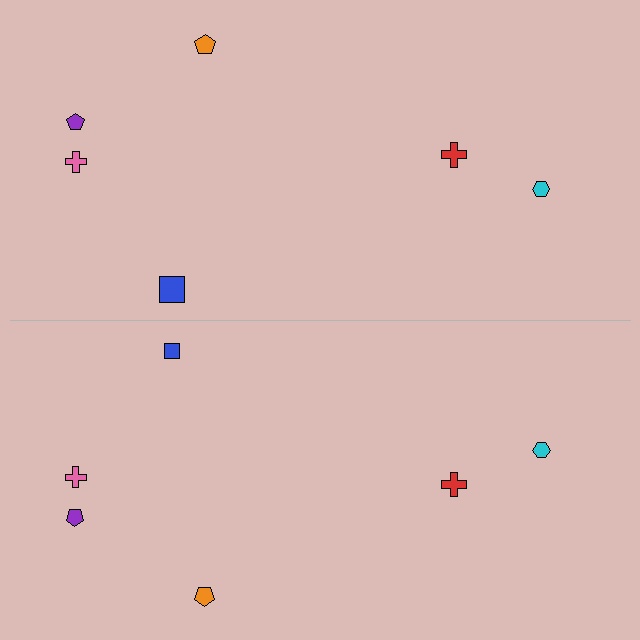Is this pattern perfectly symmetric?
No, the pattern is not perfectly symmetric. The blue square on the bottom side has a different size than its mirror counterpart.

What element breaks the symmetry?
The blue square on the bottom side has a different size than its mirror counterpart.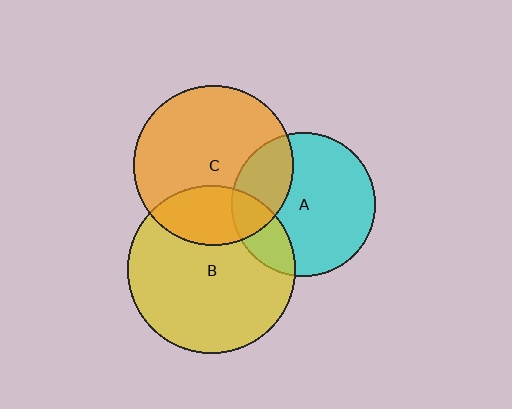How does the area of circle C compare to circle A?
Approximately 1.2 times.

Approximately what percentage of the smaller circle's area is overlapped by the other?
Approximately 25%.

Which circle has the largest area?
Circle B (yellow).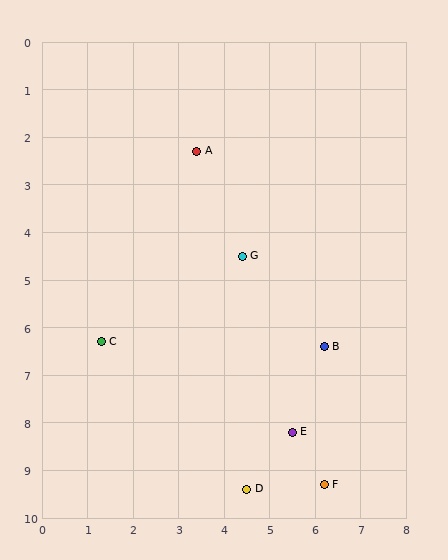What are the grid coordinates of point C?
Point C is at approximately (1.3, 6.3).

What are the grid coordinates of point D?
Point D is at approximately (4.5, 9.4).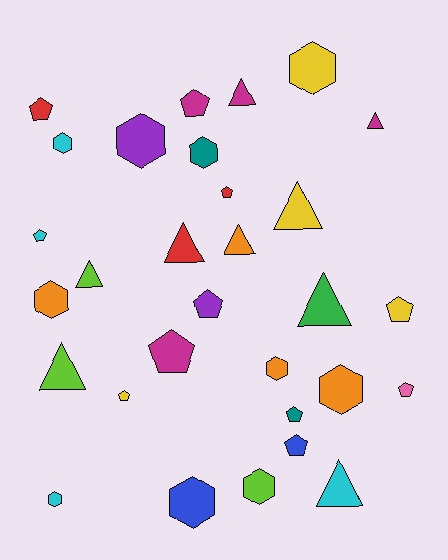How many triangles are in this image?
There are 9 triangles.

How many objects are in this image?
There are 30 objects.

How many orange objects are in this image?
There are 4 orange objects.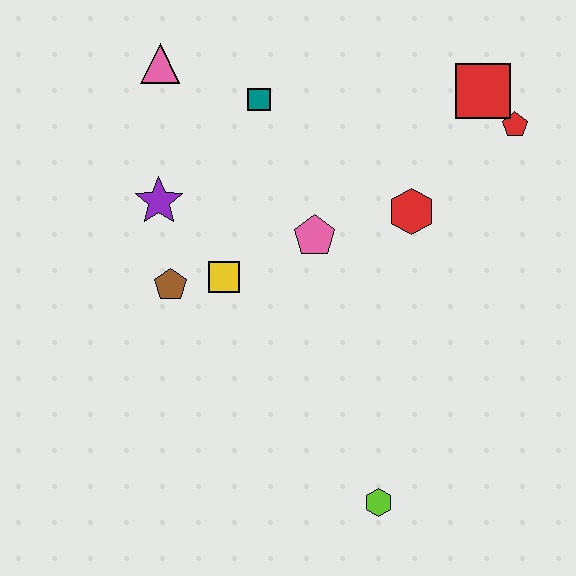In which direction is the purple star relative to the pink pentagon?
The purple star is to the left of the pink pentagon.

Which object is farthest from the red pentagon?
The lime hexagon is farthest from the red pentagon.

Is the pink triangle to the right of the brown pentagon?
No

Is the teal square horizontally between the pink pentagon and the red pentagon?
No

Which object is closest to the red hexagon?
The pink pentagon is closest to the red hexagon.